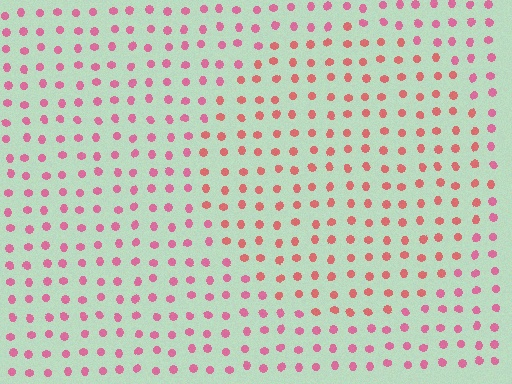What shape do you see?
I see a circle.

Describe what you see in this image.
The image is filled with small pink elements in a uniform arrangement. A circle-shaped region is visible where the elements are tinted to a slightly different hue, forming a subtle color boundary.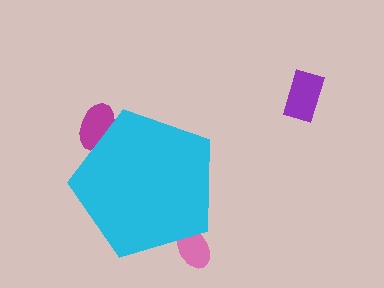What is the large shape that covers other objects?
A cyan pentagon.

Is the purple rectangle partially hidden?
No, the purple rectangle is fully visible.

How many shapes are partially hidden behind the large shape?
2 shapes are partially hidden.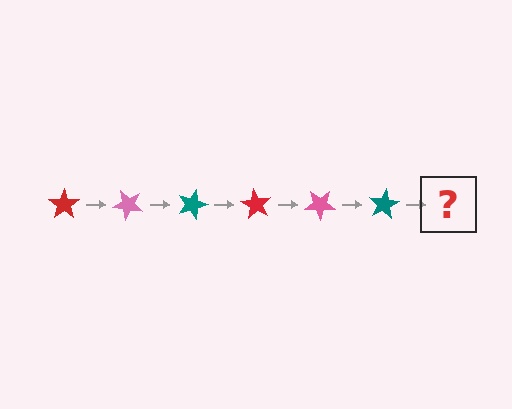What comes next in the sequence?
The next element should be a red star, rotated 270 degrees from the start.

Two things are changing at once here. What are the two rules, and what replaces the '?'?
The two rules are that it rotates 45 degrees each step and the color cycles through red, pink, and teal. The '?' should be a red star, rotated 270 degrees from the start.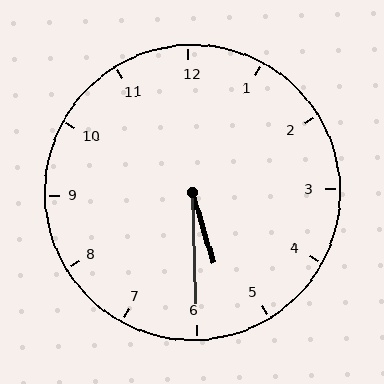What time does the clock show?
5:30.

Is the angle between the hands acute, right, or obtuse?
It is acute.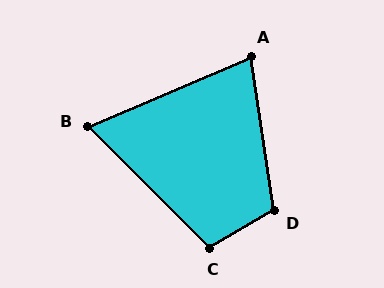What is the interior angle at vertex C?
Approximately 104 degrees (obtuse).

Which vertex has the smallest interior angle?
B, at approximately 68 degrees.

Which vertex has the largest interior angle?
D, at approximately 112 degrees.